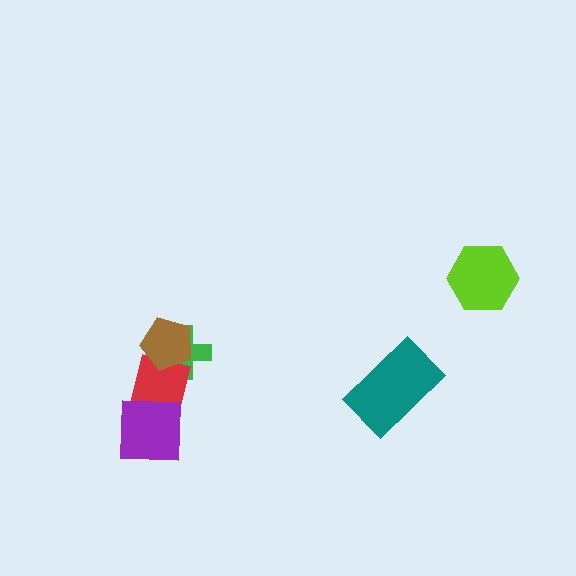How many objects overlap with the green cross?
2 objects overlap with the green cross.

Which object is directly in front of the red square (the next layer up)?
The purple square is directly in front of the red square.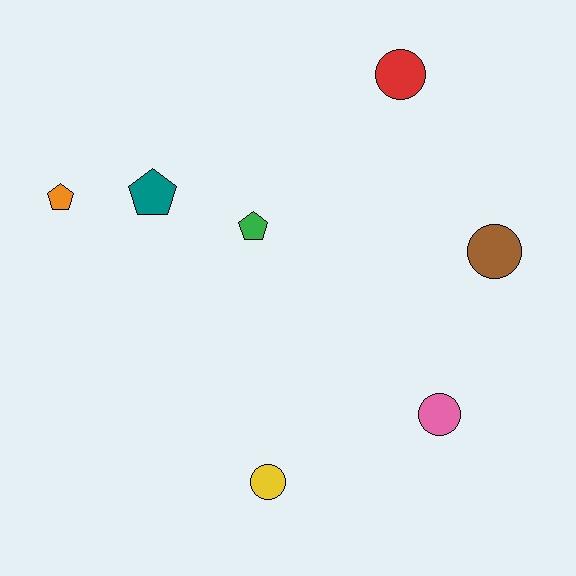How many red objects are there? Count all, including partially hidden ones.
There is 1 red object.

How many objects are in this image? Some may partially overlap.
There are 7 objects.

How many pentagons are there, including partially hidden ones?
There are 3 pentagons.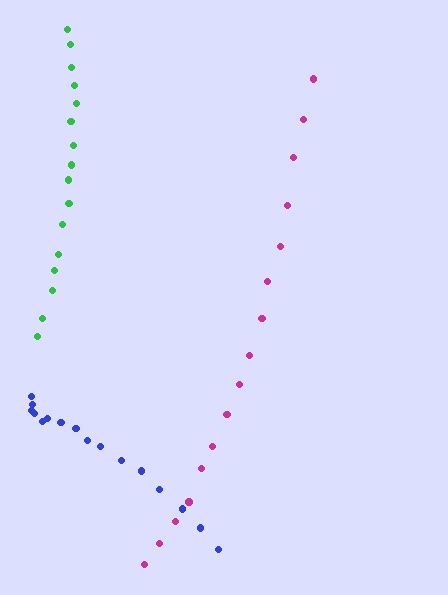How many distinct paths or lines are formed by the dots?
There are 3 distinct paths.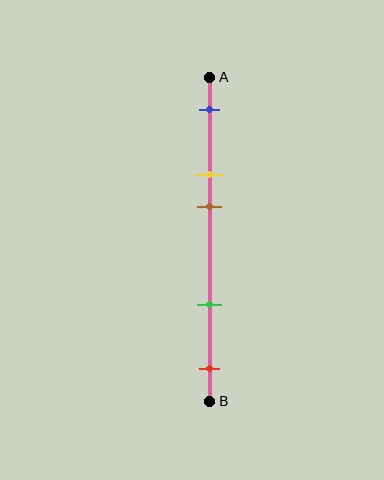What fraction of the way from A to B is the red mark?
The red mark is approximately 90% (0.9) of the way from A to B.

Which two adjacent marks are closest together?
The yellow and brown marks are the closest adjacent pair.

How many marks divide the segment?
There are 5 marks dividing the segment.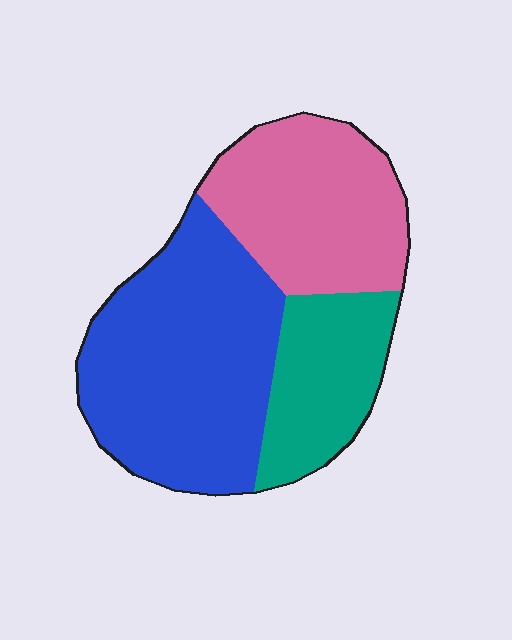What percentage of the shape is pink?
Pink takes up about one third (1/3) of the shape.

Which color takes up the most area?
Blue, at roughly 45%.